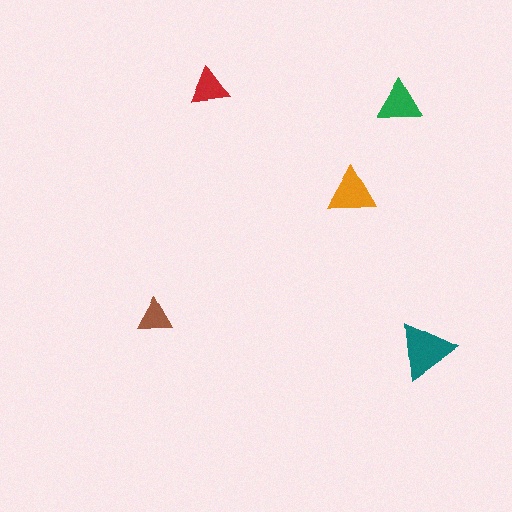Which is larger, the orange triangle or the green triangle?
The orange one.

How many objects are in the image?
There are 5 objects in the image.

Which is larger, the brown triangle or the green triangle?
The green one.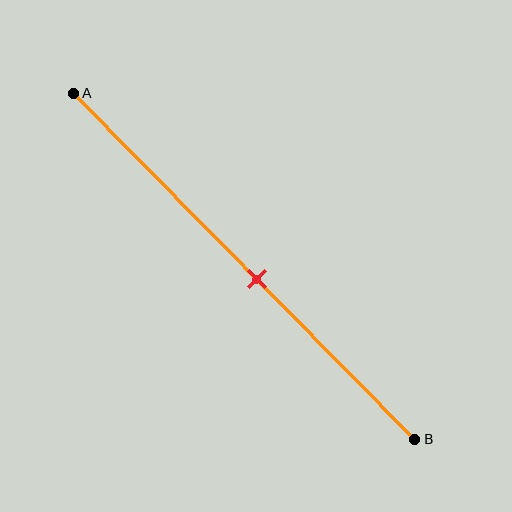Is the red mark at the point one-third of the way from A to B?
No, the mark is at about 55% from A, not at the 33% one-third point.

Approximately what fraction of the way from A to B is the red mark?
The red mark is approximately 55% of the way from A to B.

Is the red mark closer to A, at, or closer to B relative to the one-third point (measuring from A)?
The red mark is closer to point B than the one-third point of segment AB.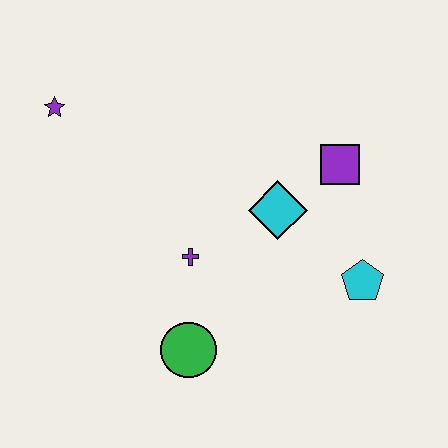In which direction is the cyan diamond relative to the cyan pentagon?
The cyan diamond is to the left of the cyan pentagon.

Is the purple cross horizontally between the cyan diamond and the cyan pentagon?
No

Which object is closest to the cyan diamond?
The purple square is closest to the cyan diamond.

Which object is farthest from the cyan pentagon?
The purple star is farthest from the cyan pentagon.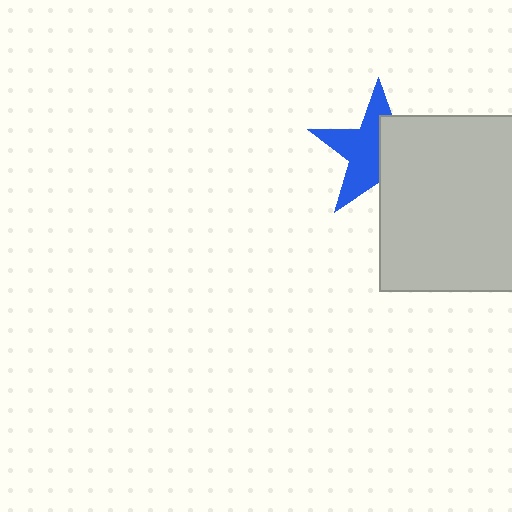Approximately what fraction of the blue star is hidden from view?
Roughly 45% of the blue star is hidden behind the light gray square.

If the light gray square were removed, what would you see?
You would see the complete blue star.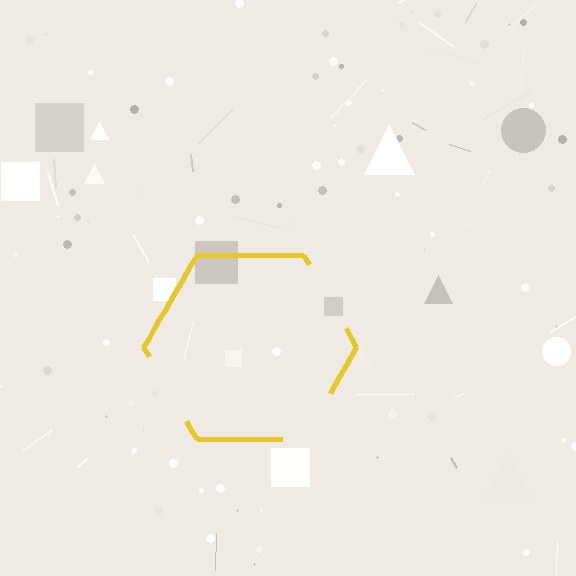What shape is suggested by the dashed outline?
The dashed outline suggests a hexagon.